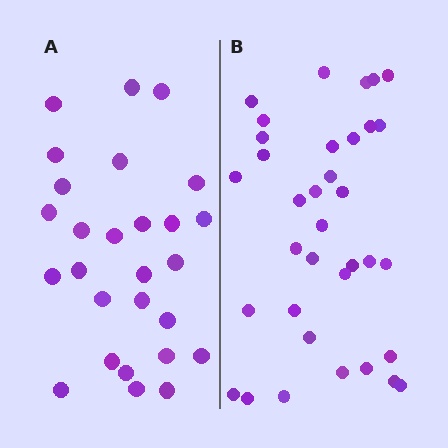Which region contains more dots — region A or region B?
Region B (the right region) has more dots.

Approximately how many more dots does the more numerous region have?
Region B has roughly 8 or so more dots than region A.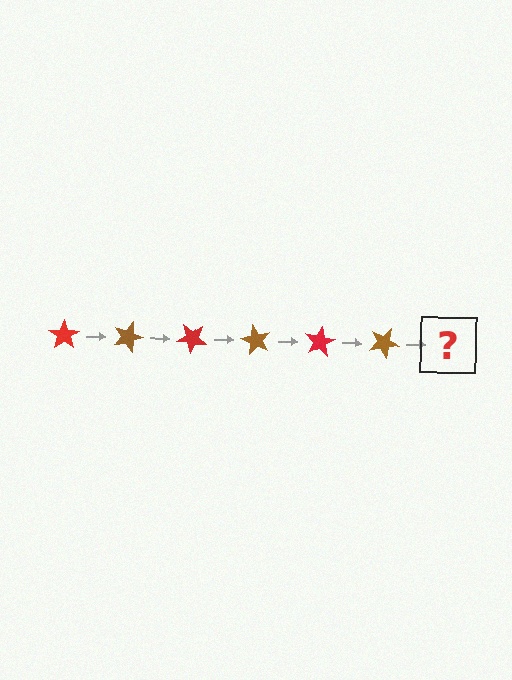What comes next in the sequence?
The next element should be a red star, rotated 120 degrees from the start.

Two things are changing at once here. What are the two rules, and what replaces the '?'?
The two rules are that it rotates 20 degrees each step and the color cycles through red and brown. The '?' should be a red star, rotated 120 degrees from the start.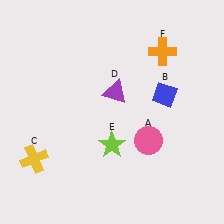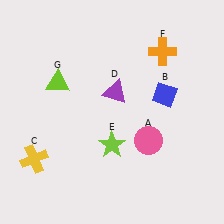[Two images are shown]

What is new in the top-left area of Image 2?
A lime triangle (G) was added in the top-left area of Image 2.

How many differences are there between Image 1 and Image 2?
There is 1 difference between the two images.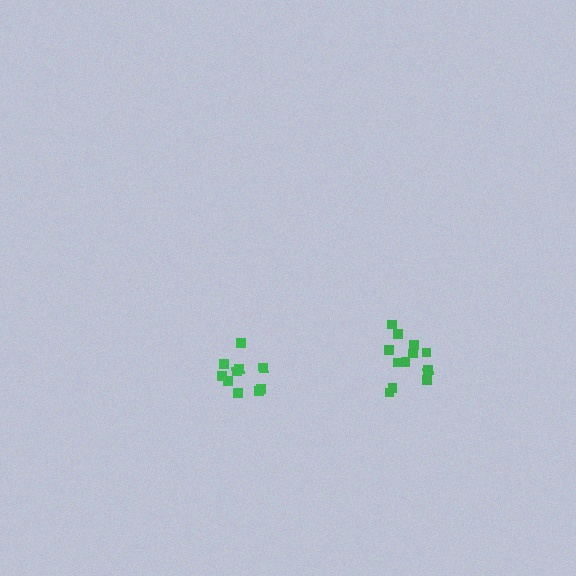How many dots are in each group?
Group 1: 13 dots, Group 2: 10 dots (23 total).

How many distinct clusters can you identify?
There are 2 distinct clusters.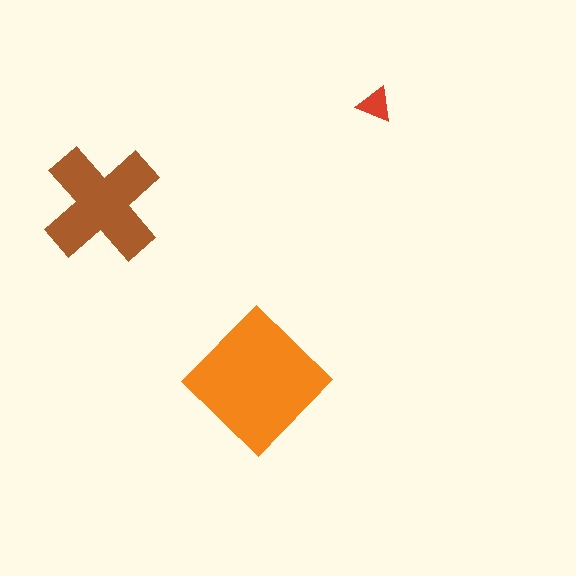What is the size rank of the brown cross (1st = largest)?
2nd.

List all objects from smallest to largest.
The red triangle, the brown cross, the orange diamond.